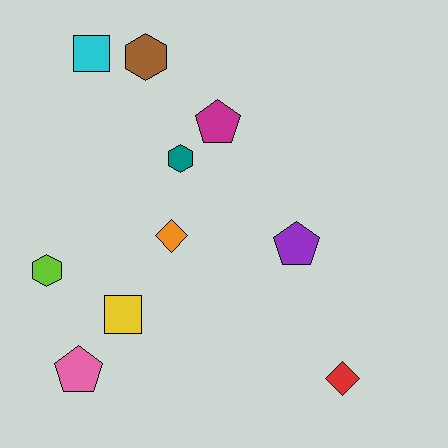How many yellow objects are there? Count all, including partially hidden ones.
There is 1 yellow object.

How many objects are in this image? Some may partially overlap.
There are 10 objects.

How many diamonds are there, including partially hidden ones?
There are 2 diamonds.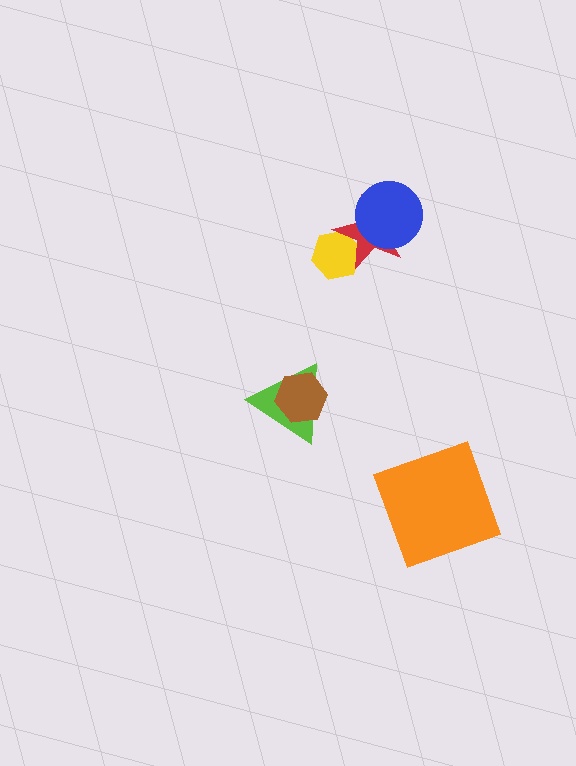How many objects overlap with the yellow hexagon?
1 object overlaps with the yellow hexagon.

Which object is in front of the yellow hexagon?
The red star is in front of the yellow hexagon.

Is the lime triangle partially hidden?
Yes, it is partially covered by another shape.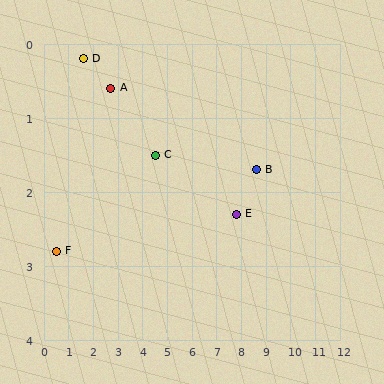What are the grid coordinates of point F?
Point F is at approximately (0.5, 2.8).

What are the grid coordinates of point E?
Point E is at approximately (7.8, 2.3).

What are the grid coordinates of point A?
Point A is at approximately (2.7, 0.6).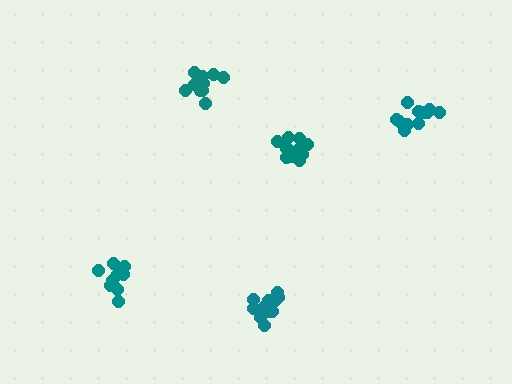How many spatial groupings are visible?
There are 5 spatial groupings.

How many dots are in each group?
Group 1: 13 dots, Group 2: 9 dots, Group 3: 12 dots, Group 4: 11 dots, Group 5: 11 dots (56 total).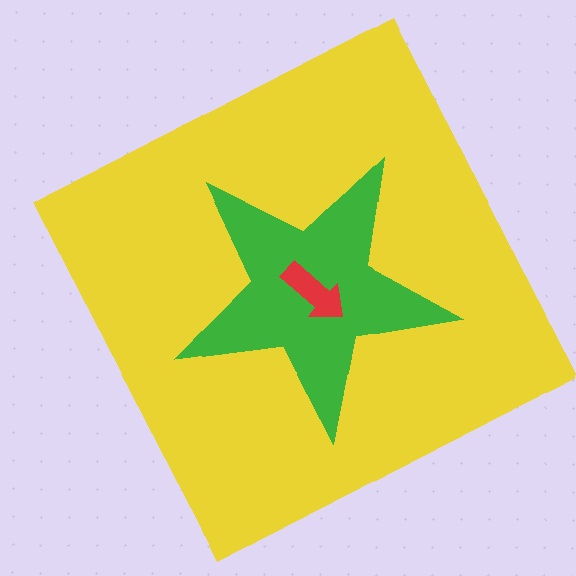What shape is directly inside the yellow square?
The green star.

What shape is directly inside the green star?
The red arrow.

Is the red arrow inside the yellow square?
Yes.